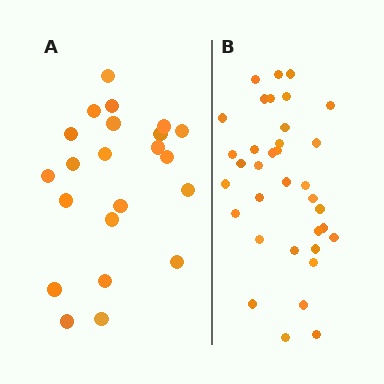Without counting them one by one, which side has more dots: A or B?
Region B (the right region) has more dots.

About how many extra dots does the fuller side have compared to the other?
Region B has approximately 15 more dots than region A.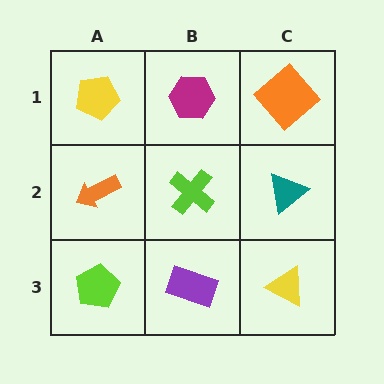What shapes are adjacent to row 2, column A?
A yellow pentagon (row 1, column A), a lime pentagon (row 3, column A), a lime cross (row 2, column B).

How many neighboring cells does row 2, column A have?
3.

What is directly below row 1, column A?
An orange arrow.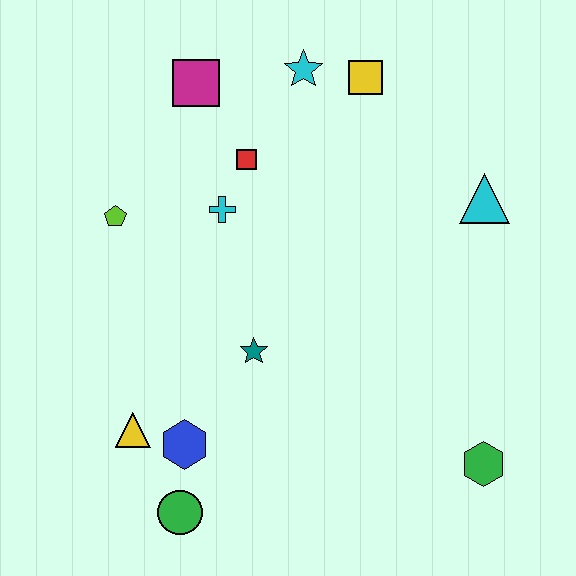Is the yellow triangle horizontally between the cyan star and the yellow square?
No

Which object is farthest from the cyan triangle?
The green circle is farthest from the cyan triangle.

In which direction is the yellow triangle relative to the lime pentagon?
The yellow triangle is below the lime pentagon.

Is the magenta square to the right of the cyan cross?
No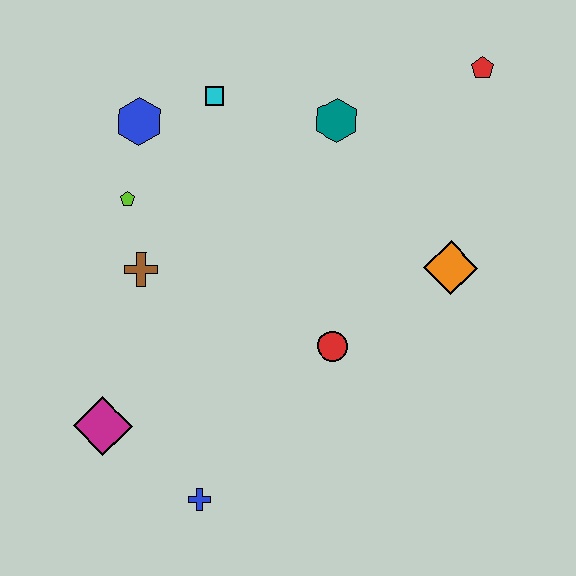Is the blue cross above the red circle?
No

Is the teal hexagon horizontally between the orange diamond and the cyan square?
Yes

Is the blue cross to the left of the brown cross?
No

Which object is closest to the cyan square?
The blue hexagon is closest to the cyan square.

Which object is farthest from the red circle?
The red pentagon is farthest from the red circle.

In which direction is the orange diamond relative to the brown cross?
The orange diamond is to the right of the brown cross.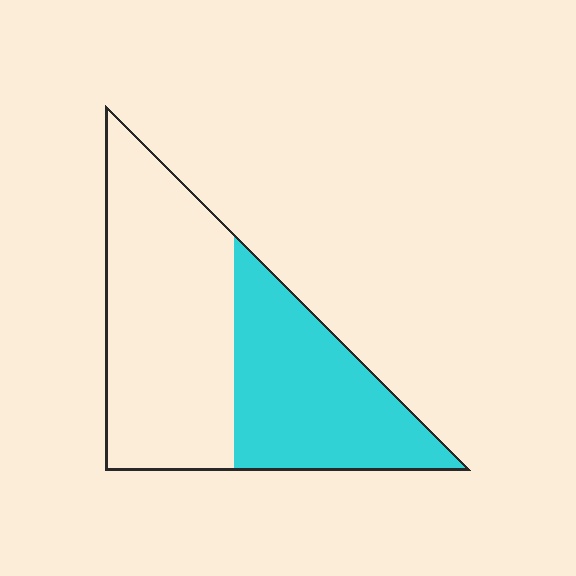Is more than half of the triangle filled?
No.